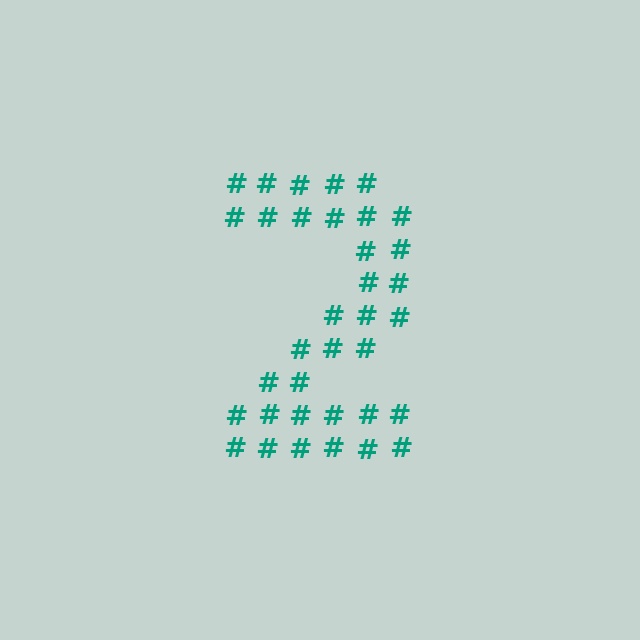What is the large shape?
The large shape is the digit 2.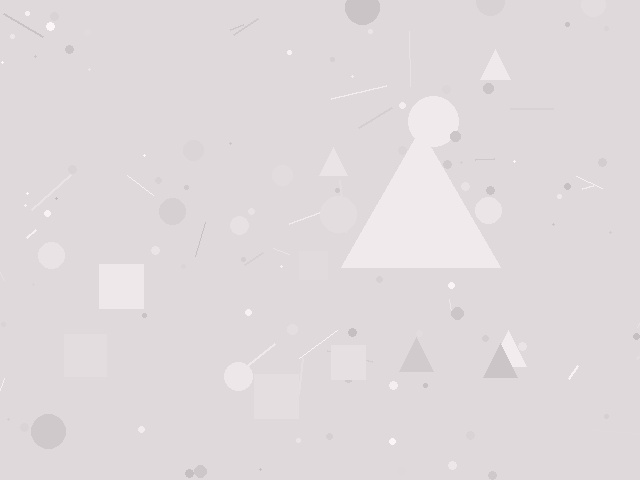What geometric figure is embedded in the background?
A triangle is embedded in the background.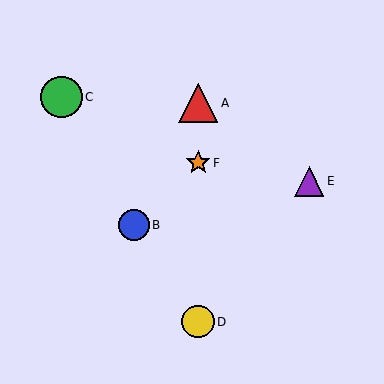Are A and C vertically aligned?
No, A is at x≈198 and C is at x≈61.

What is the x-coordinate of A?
Object A is at x≈198.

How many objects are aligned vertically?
3 objects (A, D, F) are aligned vertically.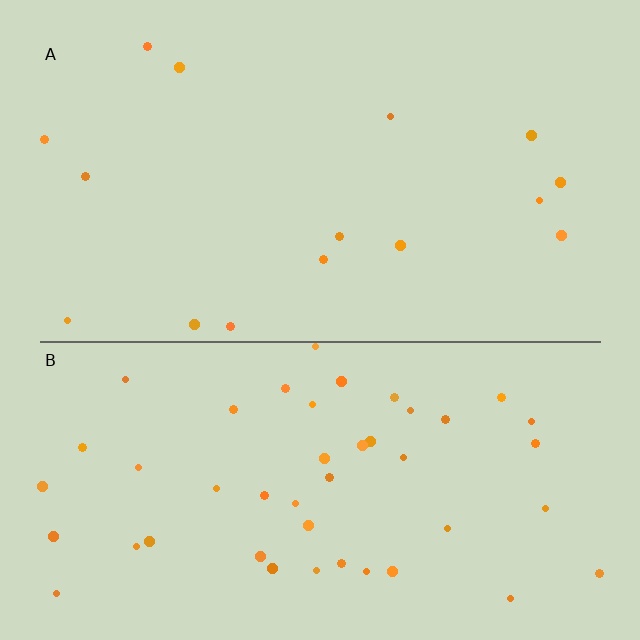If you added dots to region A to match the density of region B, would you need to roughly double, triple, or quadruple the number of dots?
Approximately triple.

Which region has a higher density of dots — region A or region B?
B (the bottom).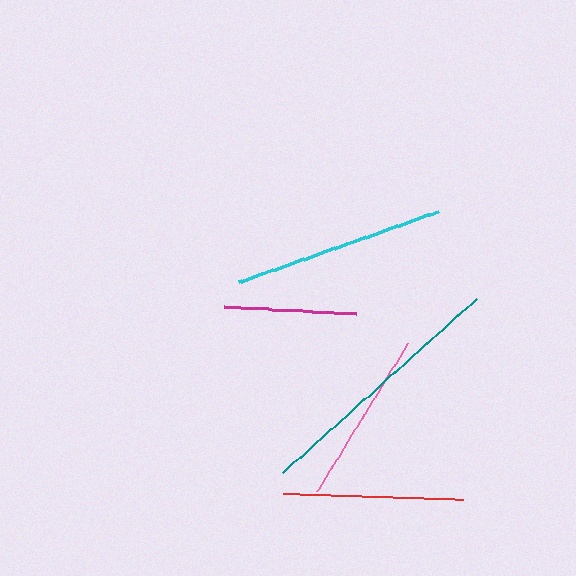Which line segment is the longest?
The teal line is the longest at approximately 259 pixels.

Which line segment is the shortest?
The magenta line is the shortest at approximately 132 pixels.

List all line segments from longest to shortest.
From longest to shortest: teal, cyan, red, pink, magenta.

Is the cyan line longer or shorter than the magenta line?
The cyan line is longer than the magenta line.